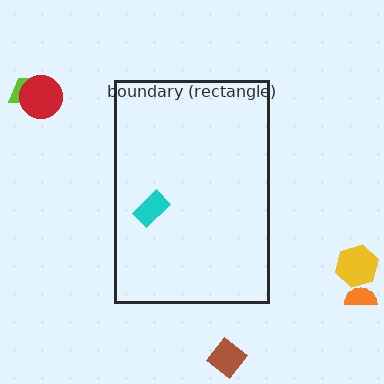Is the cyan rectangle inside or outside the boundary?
Inside.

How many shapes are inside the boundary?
1 inside, 5 outside.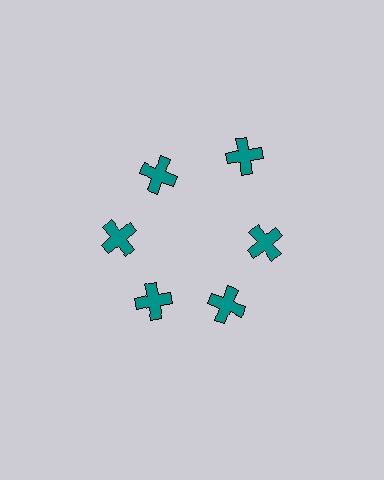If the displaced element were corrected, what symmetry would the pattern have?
It would have 6-fold rotational symmetry — the pattern would map onto itself every 60 degrees.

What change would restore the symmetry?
The symmetry would be restored by moving it inward, back onto the ring so that all 6 crosses sit at equal angles and equal distance from the center.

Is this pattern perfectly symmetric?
No. The 6 teal crosses are arranged in a ring, but one element near the 1 o'clock position is pushed outward from the center, breaking the 6-fold rotational symmetry.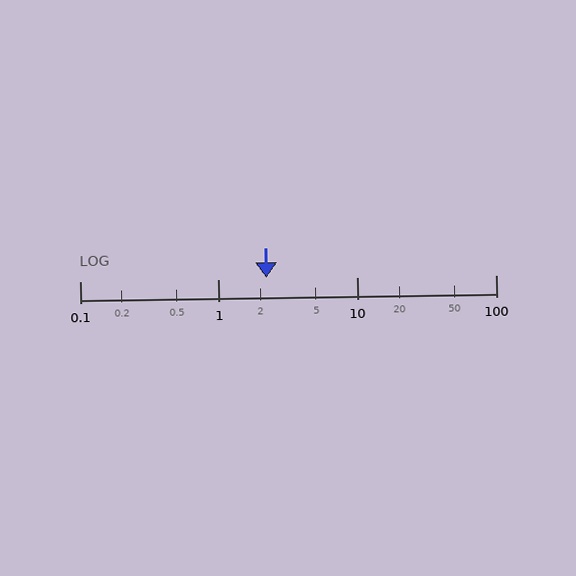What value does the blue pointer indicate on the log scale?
The pointer indicates approximately 2.2.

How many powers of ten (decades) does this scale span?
The scale spans 3 decades, from 0.1 to 100.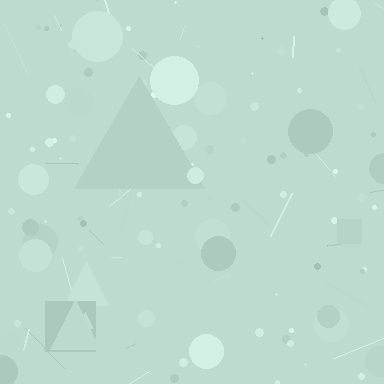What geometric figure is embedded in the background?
A triangle is embedded in the background.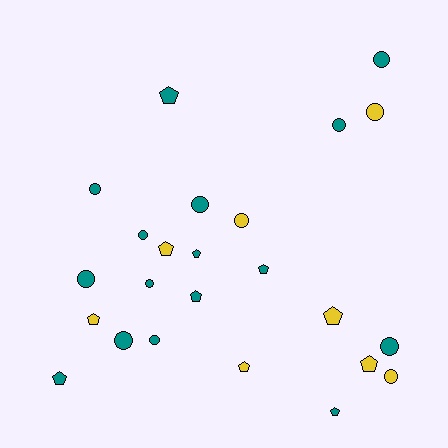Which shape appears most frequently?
Circle, with 13 objects.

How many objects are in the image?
There are 24 objects.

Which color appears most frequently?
Teal, with 16 objects.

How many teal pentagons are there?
There are 6 teal pentagons.